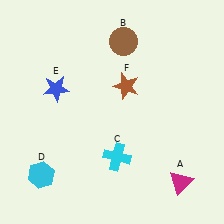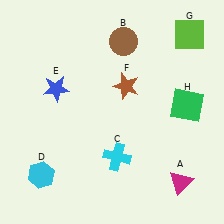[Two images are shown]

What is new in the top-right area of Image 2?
A green square (H) was added in the top-right area of Image 2.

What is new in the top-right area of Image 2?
A lime square (G) was added in the top-right area of Image 2.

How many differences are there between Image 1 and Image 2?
There are 2 differences between the two images.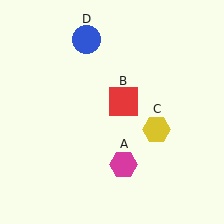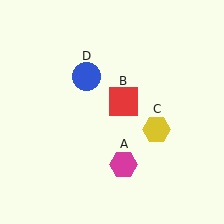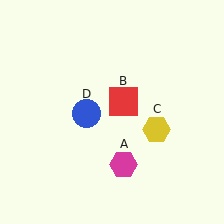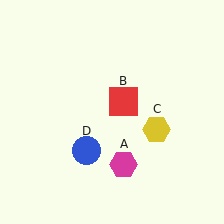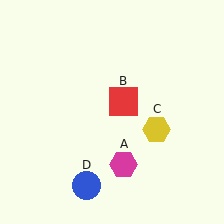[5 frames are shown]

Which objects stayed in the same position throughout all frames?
Magenta hexagon (object A) and red square (object B) and yellow hexagon (object C) remained stationary.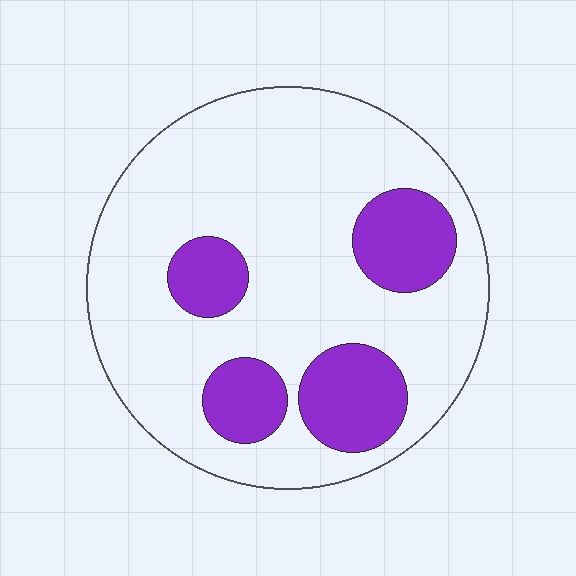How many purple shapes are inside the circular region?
4.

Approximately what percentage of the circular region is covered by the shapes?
Approximately 25%.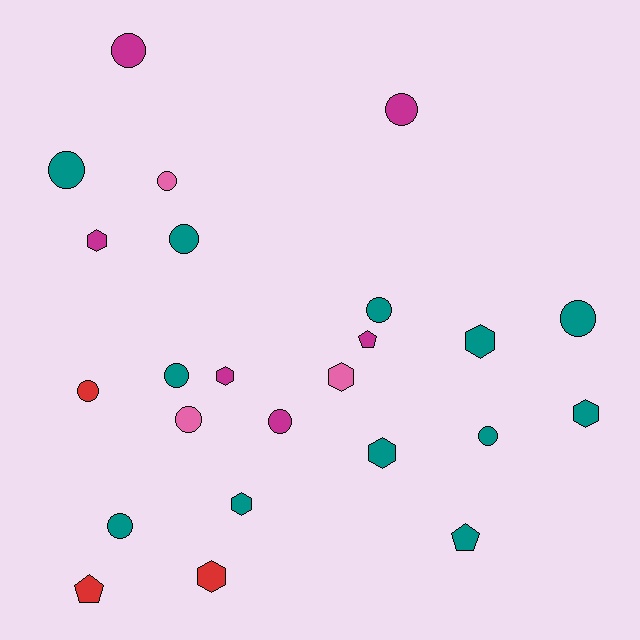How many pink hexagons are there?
There is 1 pink hexagon.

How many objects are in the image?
There are 24 objects.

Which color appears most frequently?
Teal, with 12 objects.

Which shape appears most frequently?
Circle, with 13 objects.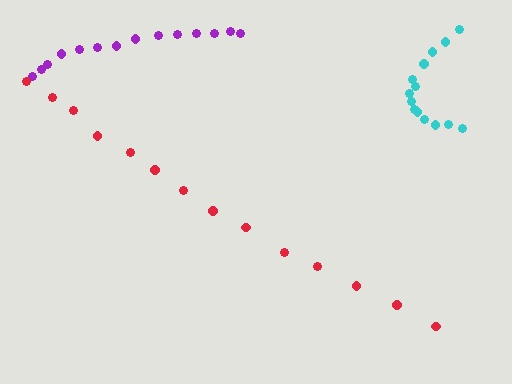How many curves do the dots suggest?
There are 3 distinct paths.